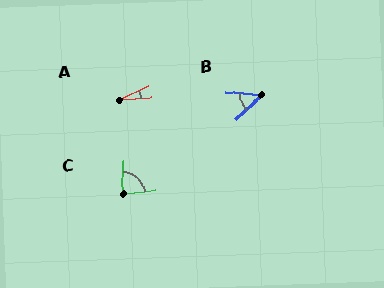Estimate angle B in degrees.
Approximately 49 degrees.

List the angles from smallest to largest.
A (22°), B (49°), C (83°).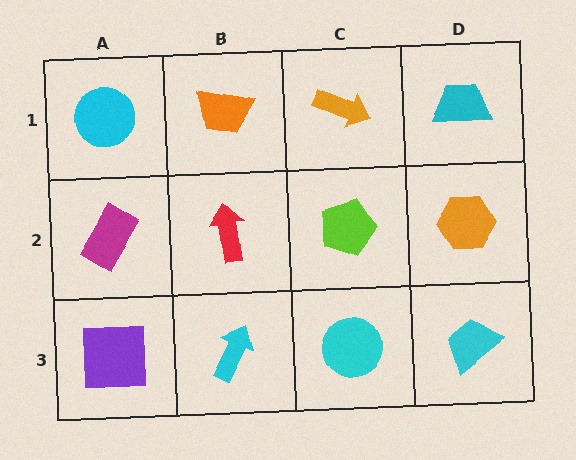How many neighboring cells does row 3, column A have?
2.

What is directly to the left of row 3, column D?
A cyan circle.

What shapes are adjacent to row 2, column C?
An orange arrow (row 1, column C), a cyan circle (row 3, column C), a red arrow (row 2, column B), an orange hexagon (row 2, column D).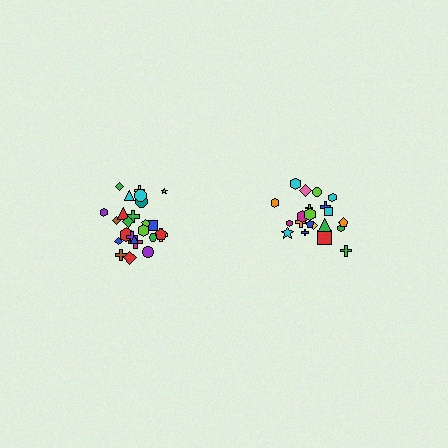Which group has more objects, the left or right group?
The left group.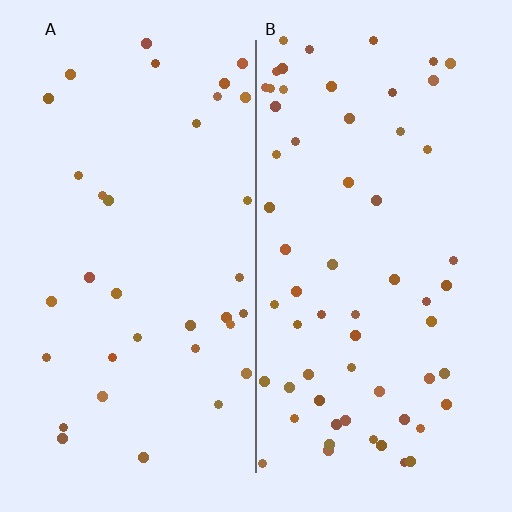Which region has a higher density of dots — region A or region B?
B (the right).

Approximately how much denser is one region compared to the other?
Approximately 1.8× — region B over region A.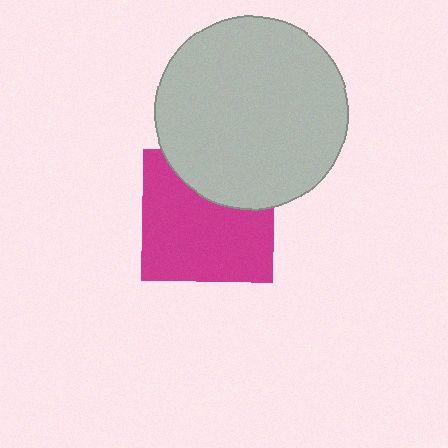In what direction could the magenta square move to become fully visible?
The magenta square could move down. That would shift it out from behind the light gray circle entirely.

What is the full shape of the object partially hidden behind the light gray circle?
The partially hidden object is a magenta square.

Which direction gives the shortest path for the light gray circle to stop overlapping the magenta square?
Moving up gives the shortest separation.